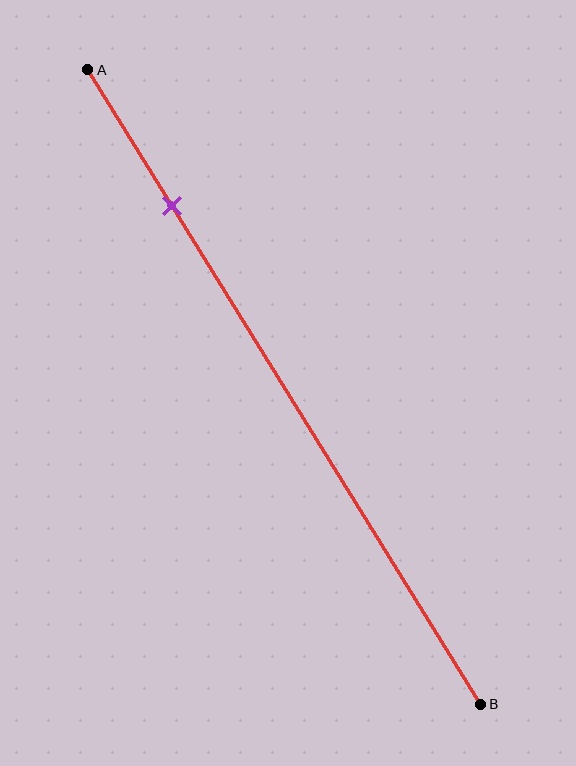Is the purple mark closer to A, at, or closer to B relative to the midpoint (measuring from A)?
The purple mark is closer to point A than the midpoint of segment AB.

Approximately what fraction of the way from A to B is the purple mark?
The purple mark is approximately 20% of the way from A to B.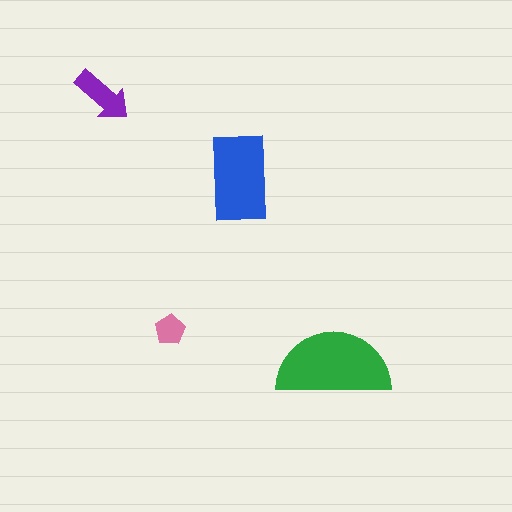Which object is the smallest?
The pink pentagon.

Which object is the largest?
The green semicircle.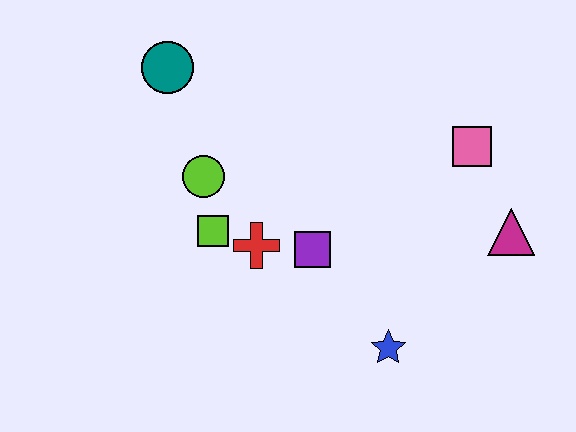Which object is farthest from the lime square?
The magenta triangle is farthest from the lime square.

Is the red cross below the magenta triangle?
Yes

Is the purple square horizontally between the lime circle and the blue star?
Yes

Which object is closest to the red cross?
The lime square is closest to the red cross.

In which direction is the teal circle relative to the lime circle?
The teal circle is above the lime circle.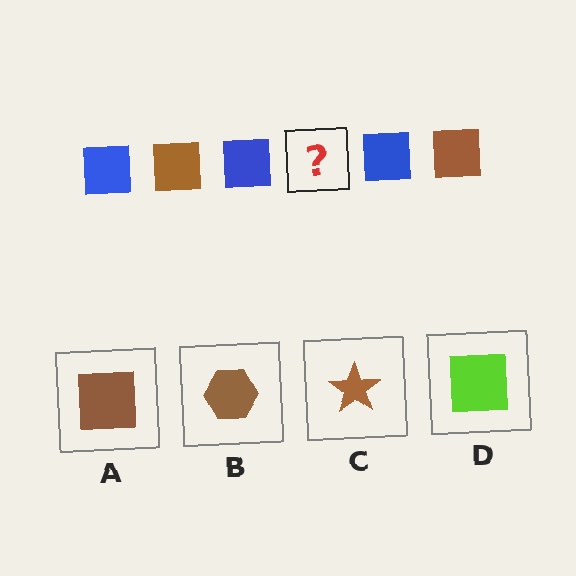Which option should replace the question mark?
Option A.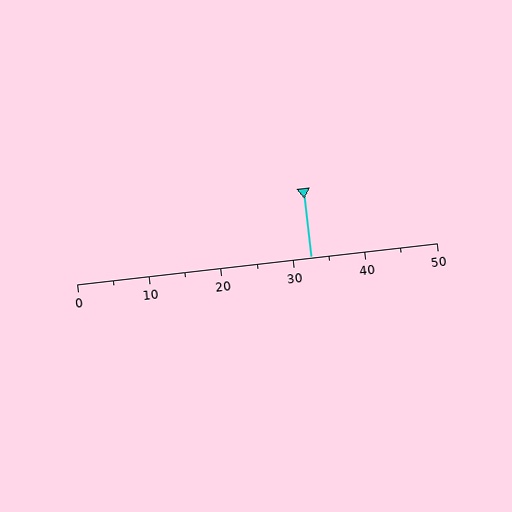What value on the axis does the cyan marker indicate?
The marker indicates approximately 32.5.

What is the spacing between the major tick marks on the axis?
The major ticks are spaced 10 apart.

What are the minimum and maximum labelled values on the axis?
The axis runs from 0 to 50.